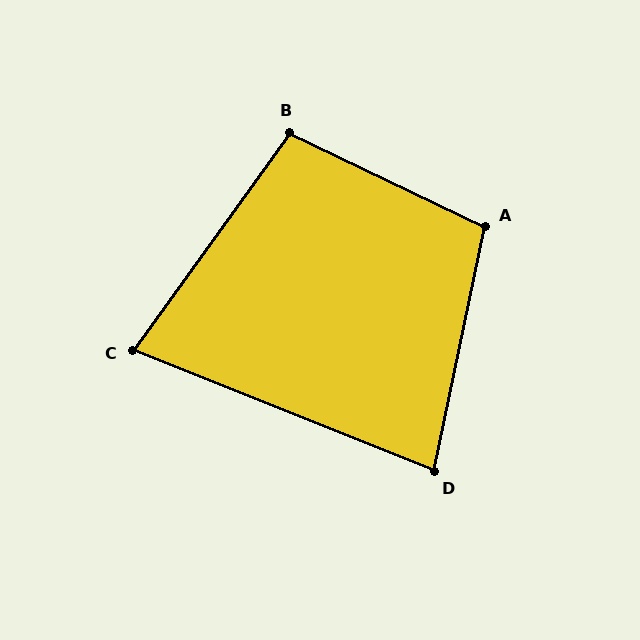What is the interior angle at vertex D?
Approximately 80 degrees (acute).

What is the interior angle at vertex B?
Approximately 100 degrees (obtuse).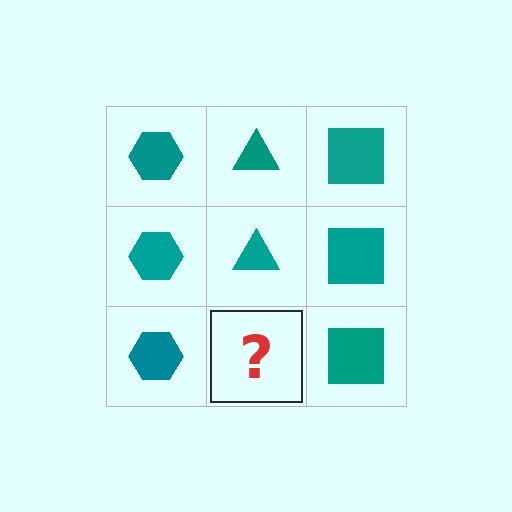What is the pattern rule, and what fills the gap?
The rule is that each column has a consistent shape. The gap should be filled with a teal triangle.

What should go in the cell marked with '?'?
The missing cell should contain a teal triangle.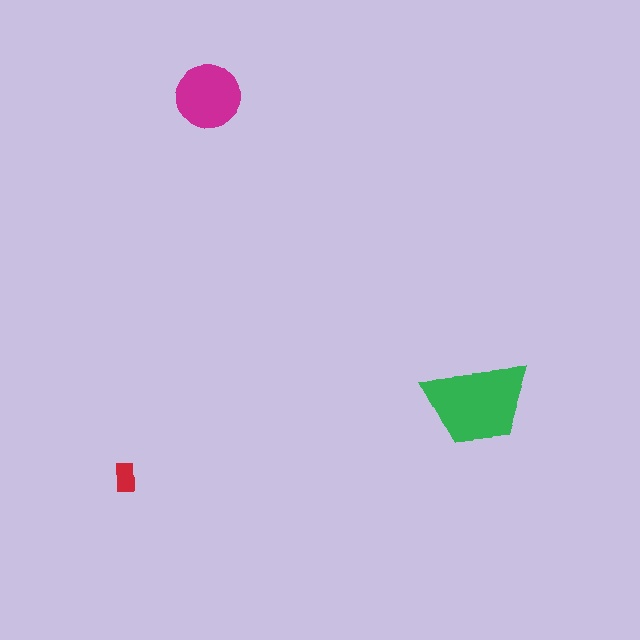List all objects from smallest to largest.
The red rectangle, the magenta circle, the green trapezoid.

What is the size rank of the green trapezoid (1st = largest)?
1st.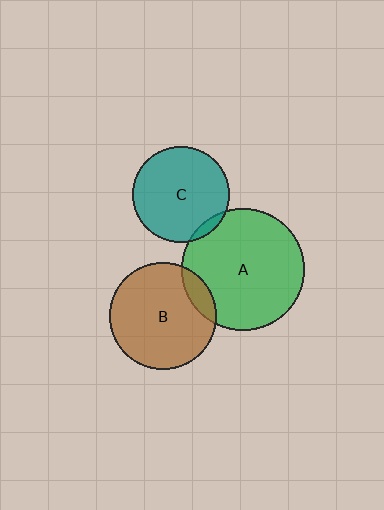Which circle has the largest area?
Circle A (green).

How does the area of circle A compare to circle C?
Approximately 1.6 times.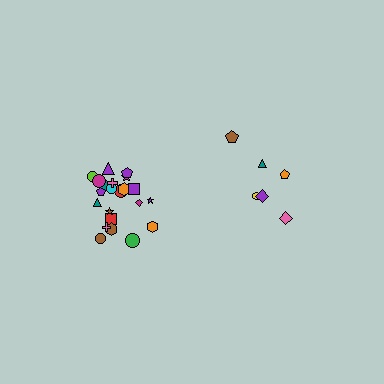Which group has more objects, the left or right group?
The left group.